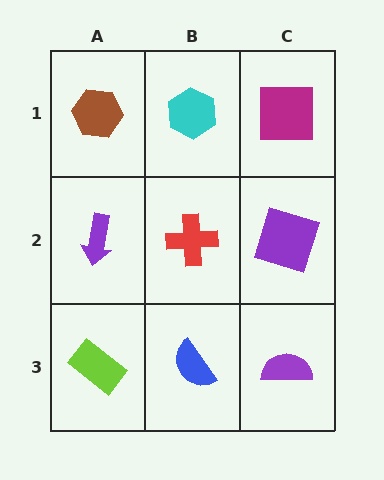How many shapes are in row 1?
3 shapes.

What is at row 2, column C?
A purple square.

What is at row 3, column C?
A purple semicircle.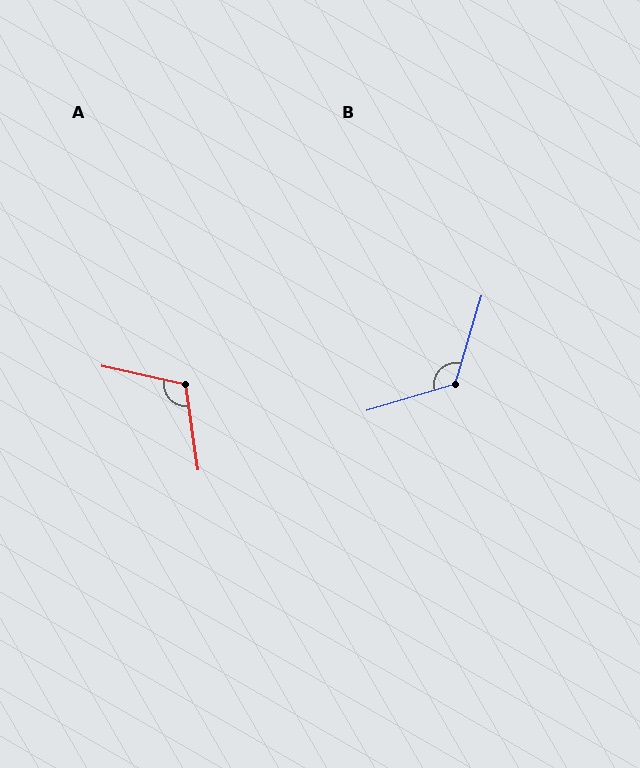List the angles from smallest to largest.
A (111°), B (123°).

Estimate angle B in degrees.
Approximately 123 degrees.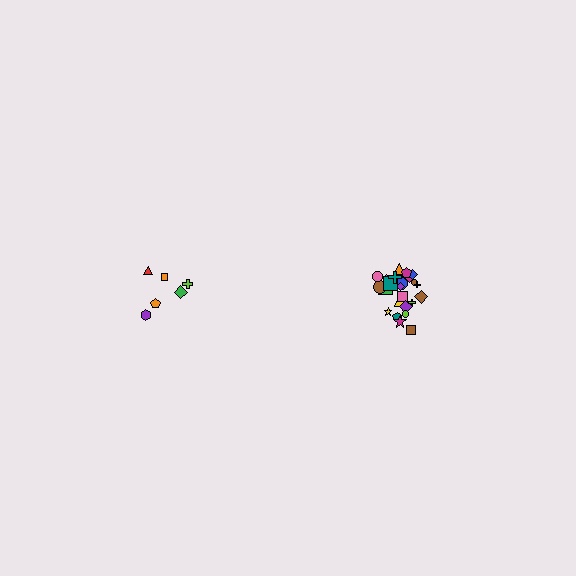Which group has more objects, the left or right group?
The right group.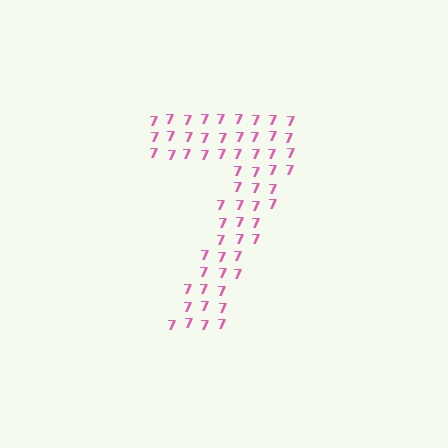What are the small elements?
The small elements are digit 7's.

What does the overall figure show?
The overall figure shows the digit 7.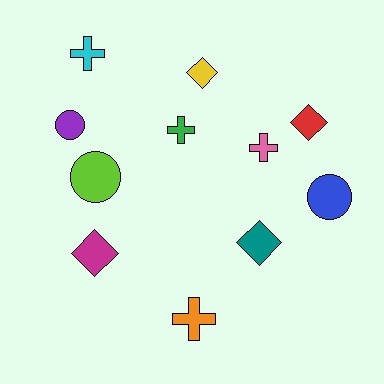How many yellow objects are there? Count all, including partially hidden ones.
There is 1 yellow object.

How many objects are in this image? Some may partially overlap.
There are 11 objects.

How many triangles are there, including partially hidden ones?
There are no triangles.